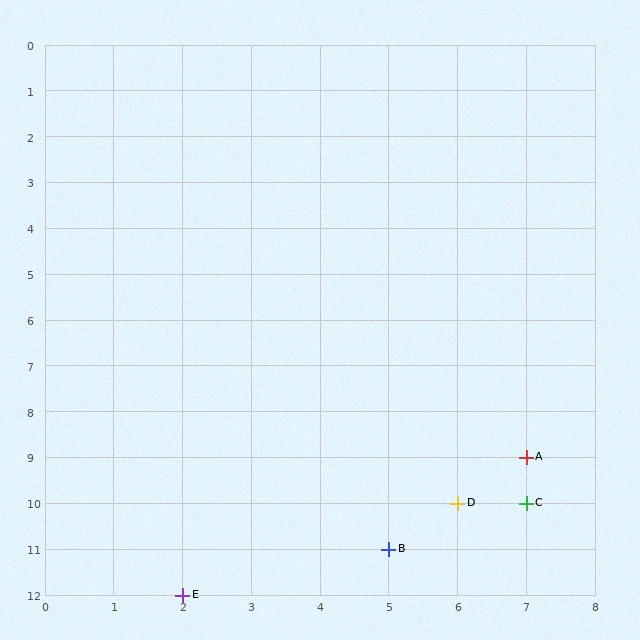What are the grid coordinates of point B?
Point B is at grid coordinates (5, 11).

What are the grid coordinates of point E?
Point E is at grid coordinates (2, 12).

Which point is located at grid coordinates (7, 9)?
Point A is at (7, 9).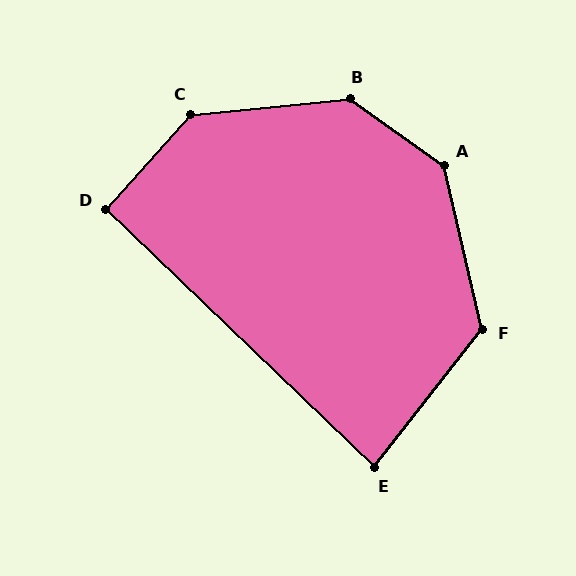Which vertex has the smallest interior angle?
E, at approximately 84 degrees.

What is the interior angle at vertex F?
Approximately 129 degrees (obtuse).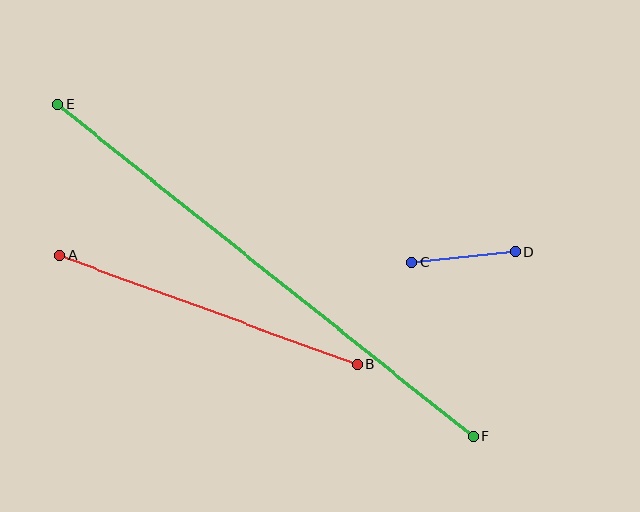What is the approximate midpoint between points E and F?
The midpoint is at approximately (265, 270) pixels.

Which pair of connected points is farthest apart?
Points E and F are farthest apart.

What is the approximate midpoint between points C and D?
The midpoint is at approximately (464, 257) pixels.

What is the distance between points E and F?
The distance is approximately 532 pixels.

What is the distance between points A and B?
The distance is approximately 317 pixels.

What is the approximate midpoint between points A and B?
The midpoint is at approximately (209, 310) pixels.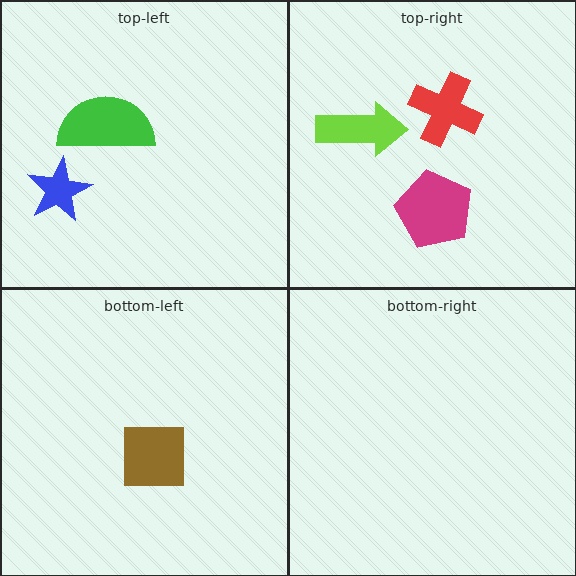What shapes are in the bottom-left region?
The brown square.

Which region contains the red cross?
The top-right region.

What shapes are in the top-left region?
The green semicircle, the blue star.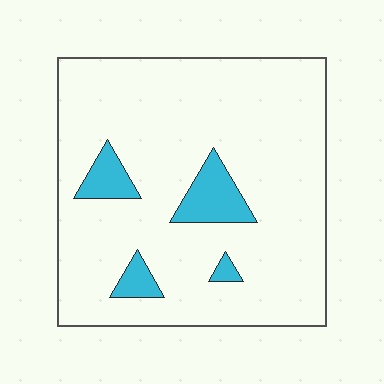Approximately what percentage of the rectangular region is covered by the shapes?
Approximately 10%.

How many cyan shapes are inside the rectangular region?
4.